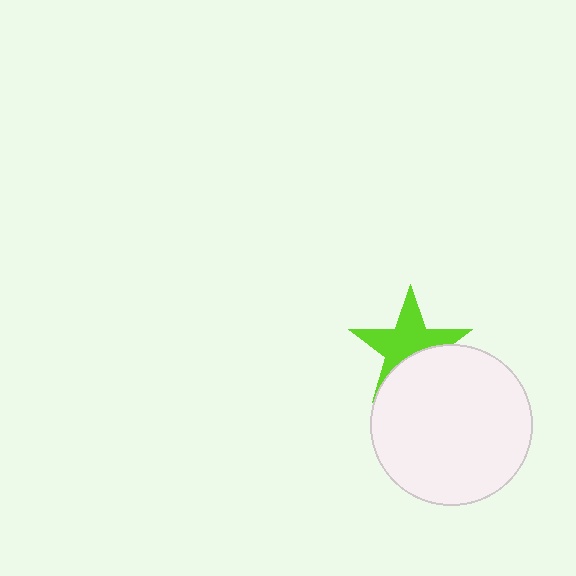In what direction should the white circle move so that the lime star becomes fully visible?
The white circle should move down. That is the shortest direction to clear the overlap and leave the lime star fully visible.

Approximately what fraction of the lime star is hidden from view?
Roughly 37% of the lime star is hidden behind the white circle.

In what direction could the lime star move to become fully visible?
The lime star could move up. That would shift it out from behind the white circle entirely.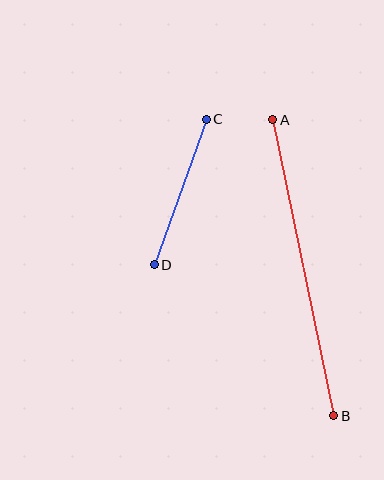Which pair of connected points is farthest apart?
Points A and B are farthest apart.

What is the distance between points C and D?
The distance is approximately 154 pixels.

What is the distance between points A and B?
The distance is approximately 302 pixels.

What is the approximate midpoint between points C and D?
The midpoint is at approximately (180, 192) pixels.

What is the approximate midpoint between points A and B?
The midpoint is at approximately (303, 268) pixels.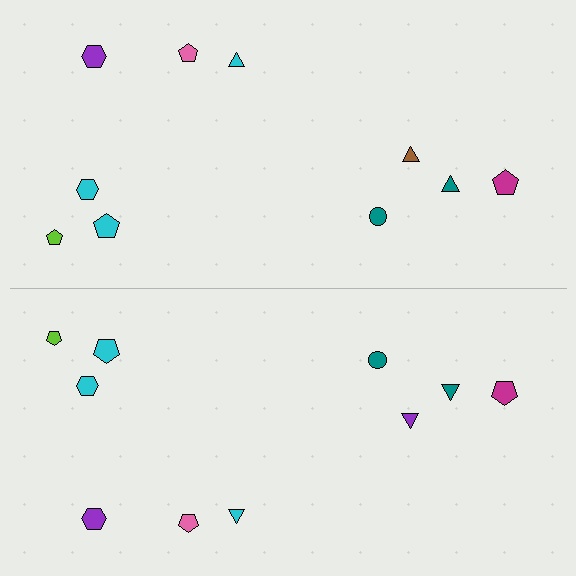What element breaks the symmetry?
The purple triangle on the bottom side breaks the symmetry — its mirror counterpart is brown.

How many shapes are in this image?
There are 20 shapes in this image.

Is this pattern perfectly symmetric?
No, the pattern is not perfectly symmetric. The purple triangle on the bottom side breaks the symmetry — its mirror counterpart is brown.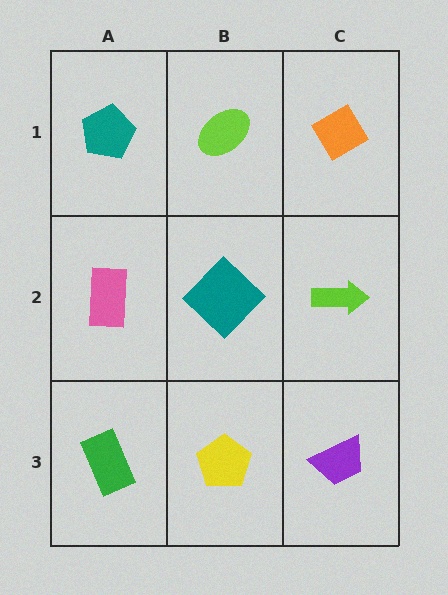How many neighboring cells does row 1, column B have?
3.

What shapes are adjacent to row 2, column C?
An orange diamond (row 1, column C), a purple trapezoid (row 3, column C), a teal diamond (row 2, column B).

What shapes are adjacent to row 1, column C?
A lime arrow (row 2, column C), a lime ellipse (row 1, column B).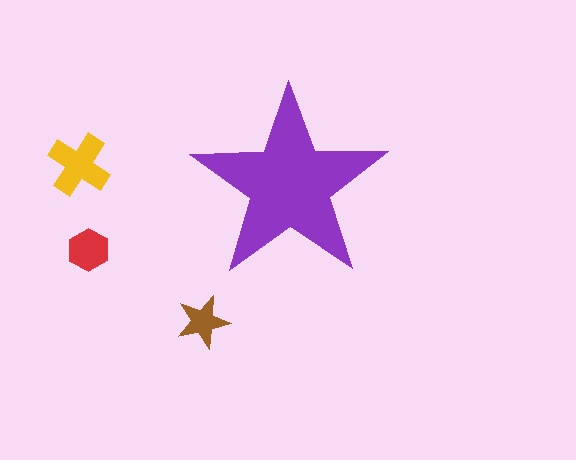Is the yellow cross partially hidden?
No, the yellow cross is fully visible.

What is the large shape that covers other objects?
A purple star.